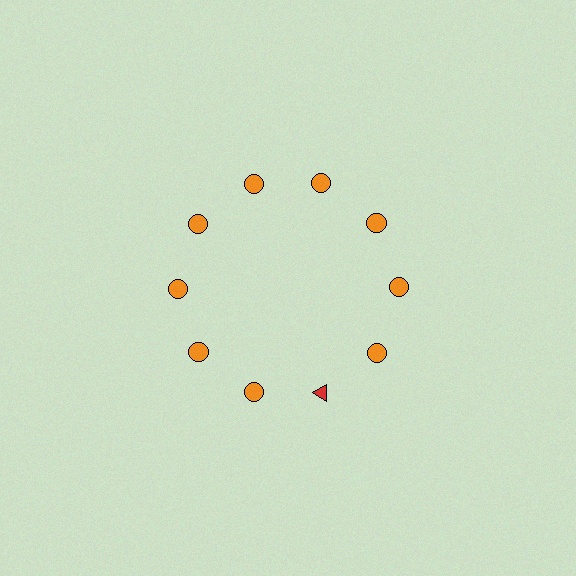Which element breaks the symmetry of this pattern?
The red triangle at roughly the 5 o'clock position breaks the symmetry. All other shapes are orange circles.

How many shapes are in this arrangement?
There are 10 shapes arranged in a ring pattern.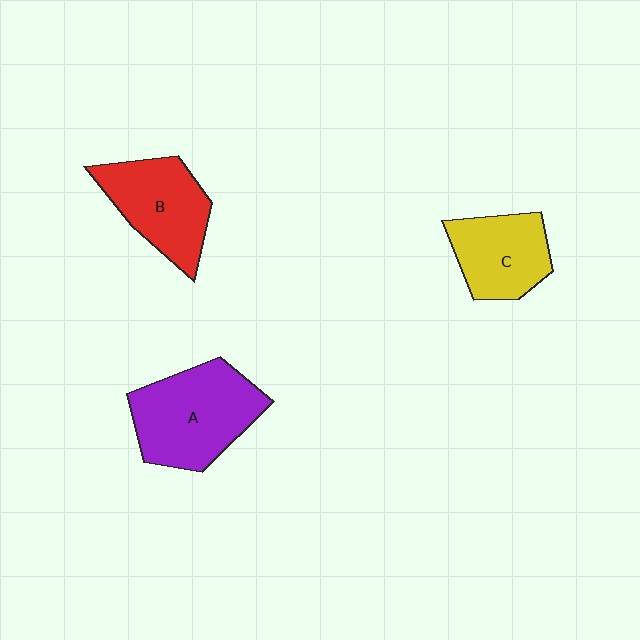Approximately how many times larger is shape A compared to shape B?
Approximately 1.3 times.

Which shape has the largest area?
Shape A (purple).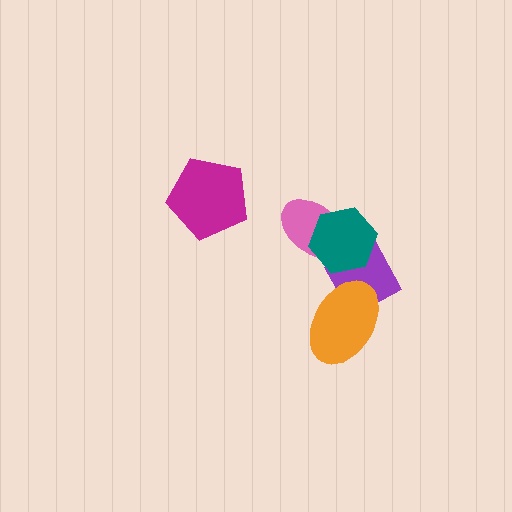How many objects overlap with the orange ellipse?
1 object overlaps with the orange ellipse.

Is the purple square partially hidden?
Yes, it is partially covered by another shape.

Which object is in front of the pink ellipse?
The teal hexagon is in front of the pink ellipse.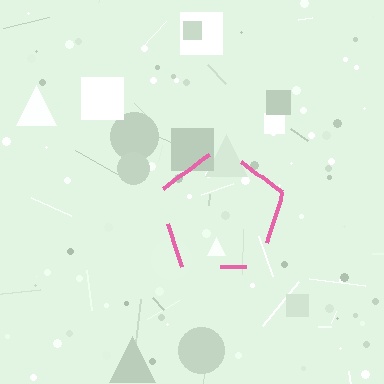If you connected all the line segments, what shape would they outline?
They would outline a pentagon.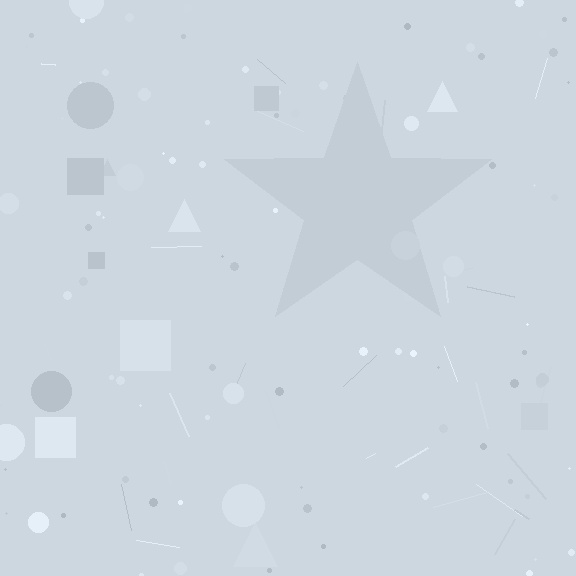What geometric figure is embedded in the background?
A star is embedded in the background.